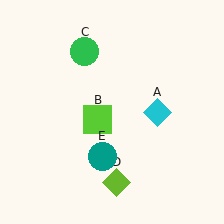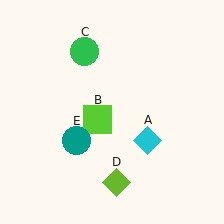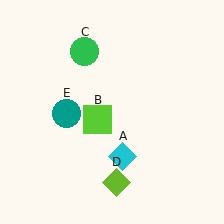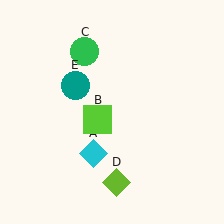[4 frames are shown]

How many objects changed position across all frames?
2 objects changed position: cyan diamond (object A), teal circle (object E).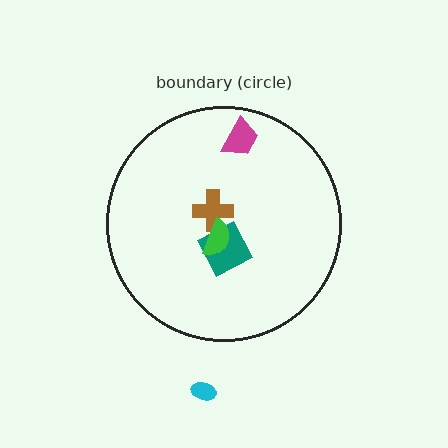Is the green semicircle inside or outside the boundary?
Inside.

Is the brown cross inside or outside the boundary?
Inside.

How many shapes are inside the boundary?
4 inside, 1 outside.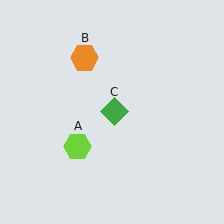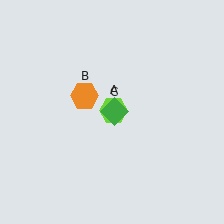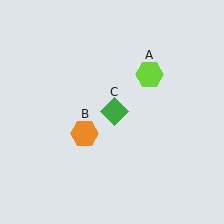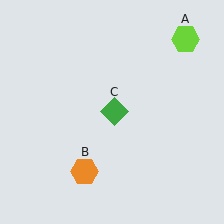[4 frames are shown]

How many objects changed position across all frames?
2 objects changed position: lime hexagon (object A), orange hexagon (object B).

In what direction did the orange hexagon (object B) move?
The orange hexagon (object B) moved down.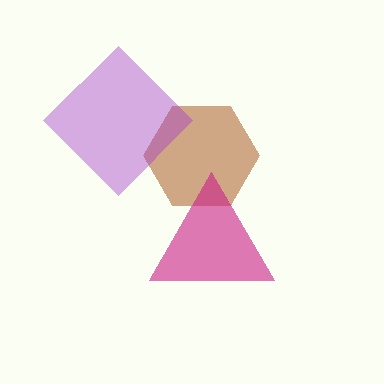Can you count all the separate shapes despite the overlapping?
Yes, there are 3 separate shapes.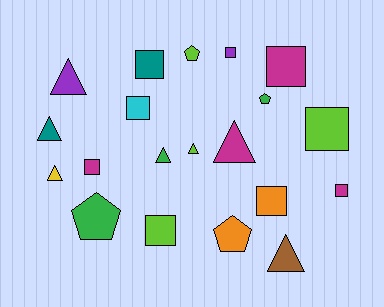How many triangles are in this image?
There are 7 triangles.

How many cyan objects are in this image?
There is 1 cyan object.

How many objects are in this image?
There are 20 objects.